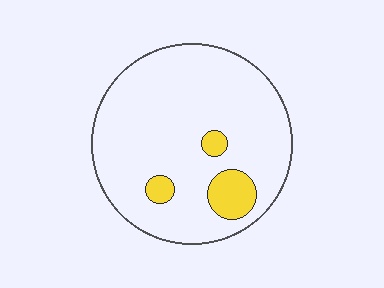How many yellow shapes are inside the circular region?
3.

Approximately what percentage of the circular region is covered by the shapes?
Approximately 10%.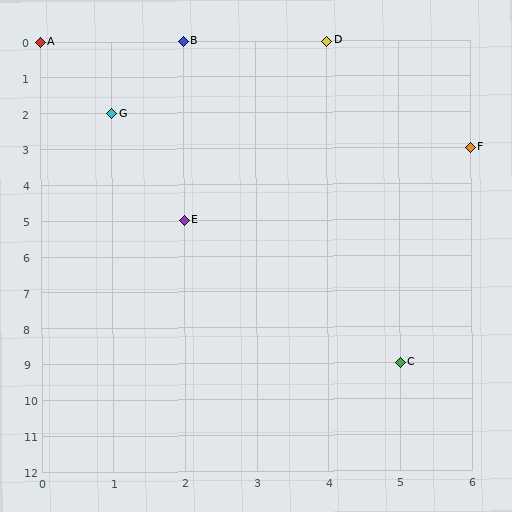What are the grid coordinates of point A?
Point A is at grid coordinates (0, 0).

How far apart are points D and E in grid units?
Points D and E are 2 columns and 5 rows apart (about 5.4 grid units diagonally).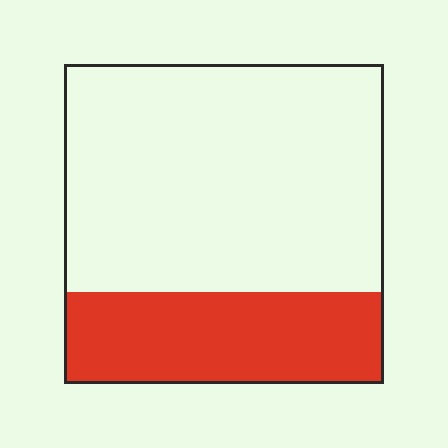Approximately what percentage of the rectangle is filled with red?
Approximately 30%.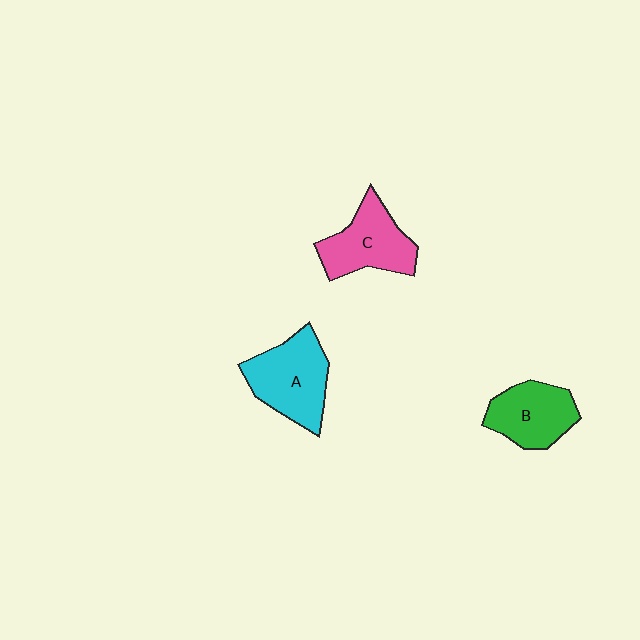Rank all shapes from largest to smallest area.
From largest to smallest: A (cyan), C (pink), B (green).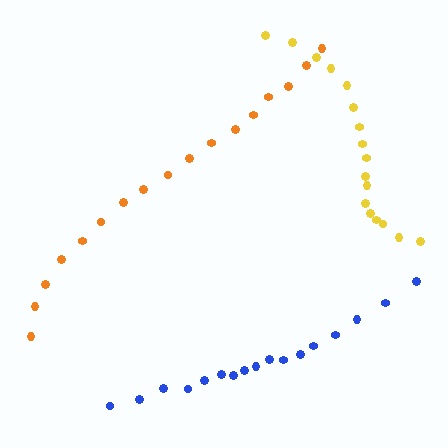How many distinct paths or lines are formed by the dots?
There are 3 distinct paths.